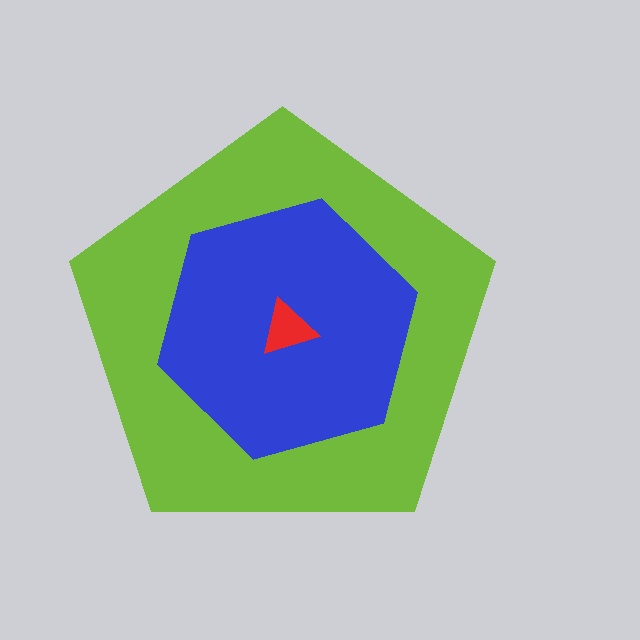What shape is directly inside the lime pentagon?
The blue hexagon.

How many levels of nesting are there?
3.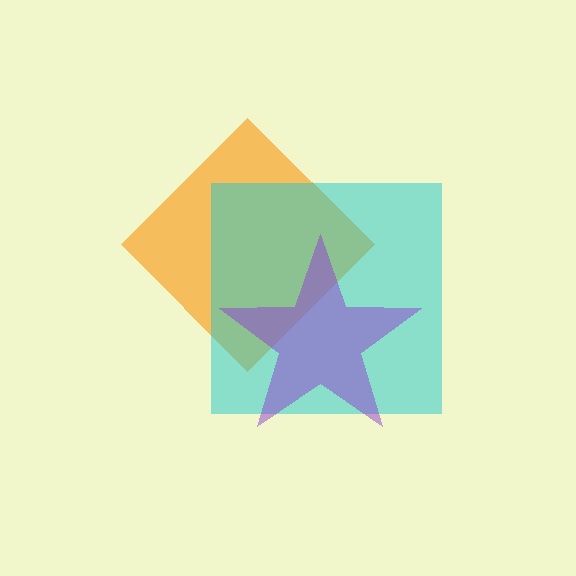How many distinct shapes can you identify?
There are 3 distinct shapes: an orange diamond, a cyan square, a purple star.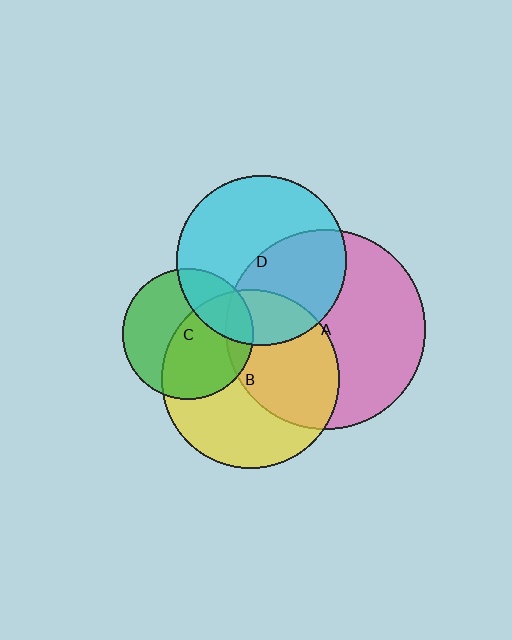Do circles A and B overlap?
Yes.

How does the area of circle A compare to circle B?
Approximately 1.3 times.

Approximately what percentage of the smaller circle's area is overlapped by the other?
Approximately 45%.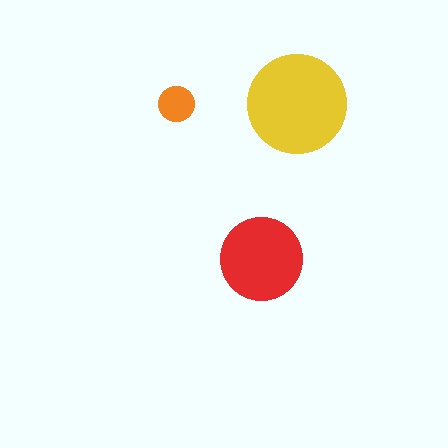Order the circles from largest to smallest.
the yellow one, the red one, the orange one.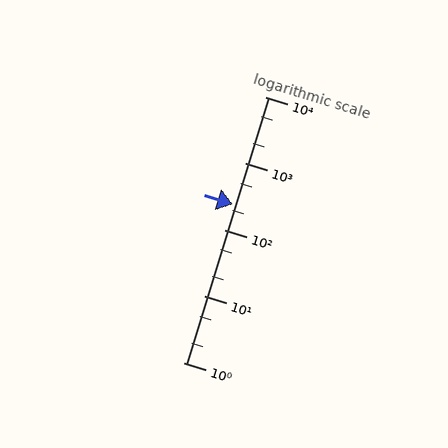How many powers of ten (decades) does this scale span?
The scale spans 4 decades, from 1 to 10000.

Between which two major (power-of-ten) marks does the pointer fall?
The pointer is between 100 and 1000.